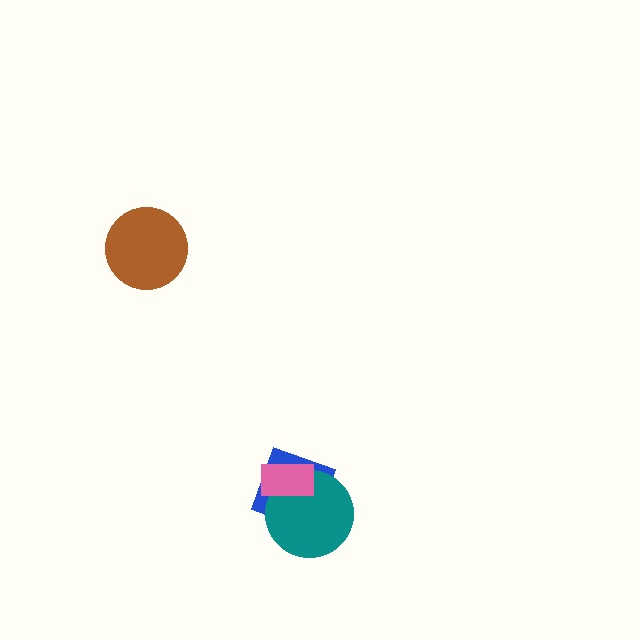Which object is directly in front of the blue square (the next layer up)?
The teal circle is directly in front of the blue square.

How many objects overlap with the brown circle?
0 objects overlap with the brown circle.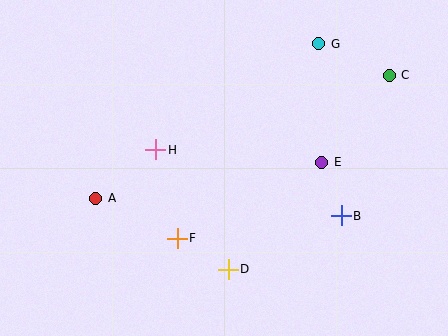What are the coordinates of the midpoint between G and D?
The midpoint between G and D is at (274, 156).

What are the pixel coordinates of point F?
Point F is at (177, 238).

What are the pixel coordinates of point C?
Point C is at (389, 75).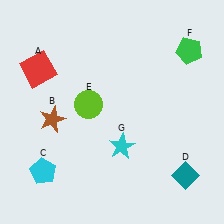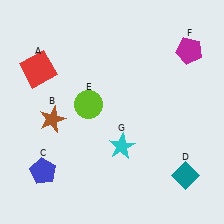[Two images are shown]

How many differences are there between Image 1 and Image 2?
There are 2 differences between the two images.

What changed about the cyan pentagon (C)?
In Image 1, C is cyan. In Image 2, it changed to blue.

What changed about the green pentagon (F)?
In Image 1, F is green. In Image 2, it changed to magenta.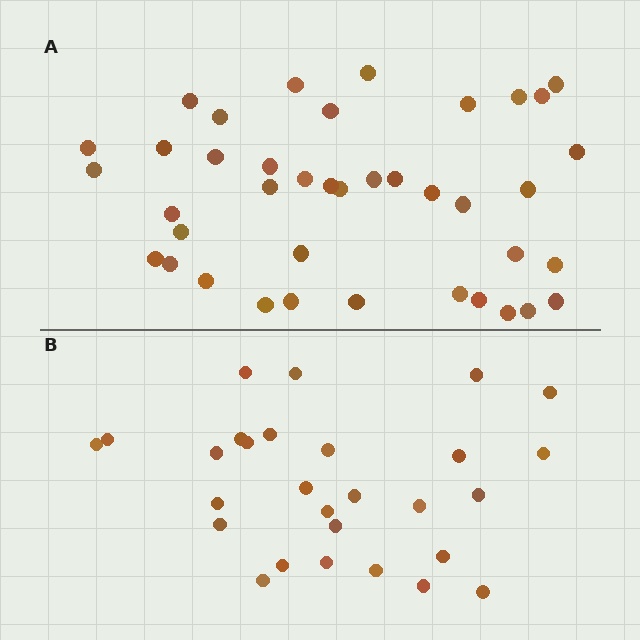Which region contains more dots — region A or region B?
Region A (the top region) has more dots.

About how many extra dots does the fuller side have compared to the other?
Region A has roughly 12 or so more dots than region B.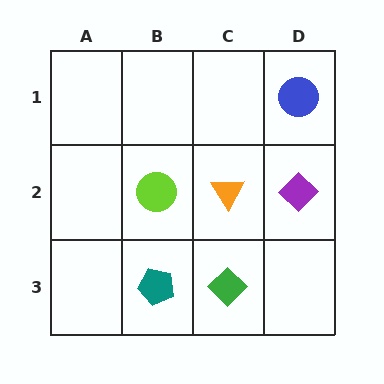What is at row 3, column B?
A teal pentagon.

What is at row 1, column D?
A blue circle.